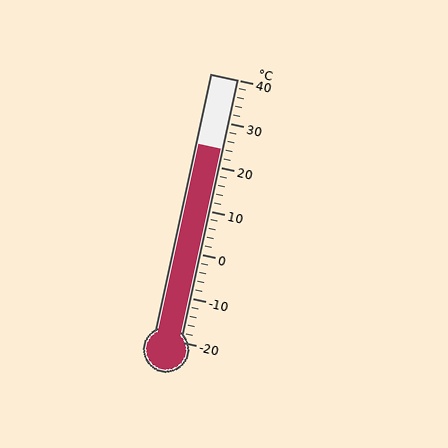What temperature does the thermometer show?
The thermometer shows approximately 24°C.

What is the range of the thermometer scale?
The thermometer scale ranges from -20°C to 40°C.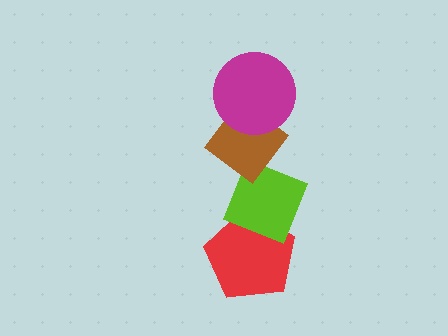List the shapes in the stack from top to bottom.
From top to bottom: the magenta circle, the brown diamond, the lime diamond, the red pentagon.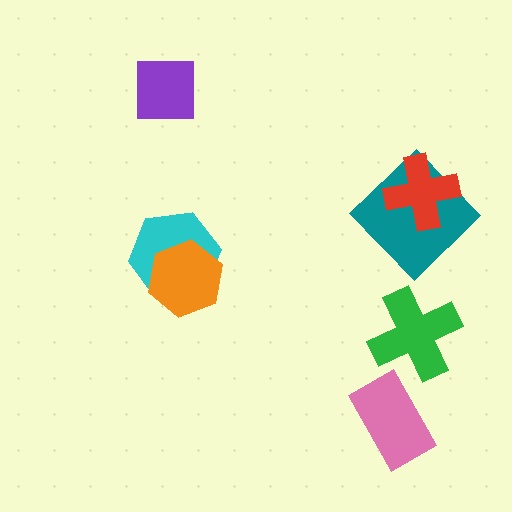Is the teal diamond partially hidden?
Yes, it is partially covered by another shape.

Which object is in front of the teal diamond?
The red cross is in front of the teal diamond.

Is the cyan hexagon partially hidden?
Yes, it is partially covered by another shape.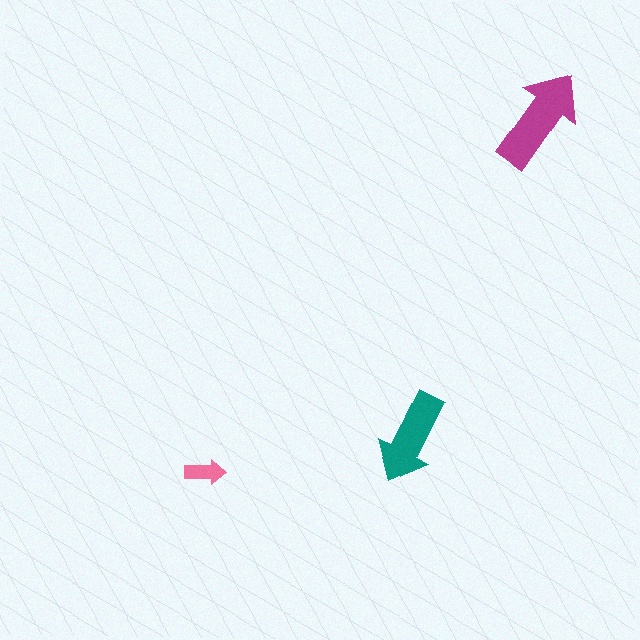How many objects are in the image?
There are 3 objects in the image.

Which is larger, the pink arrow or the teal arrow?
The teal one.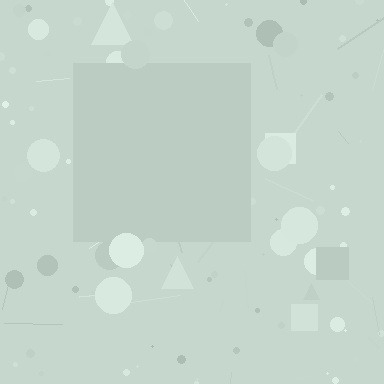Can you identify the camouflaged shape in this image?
The camouflaged shape is a square.